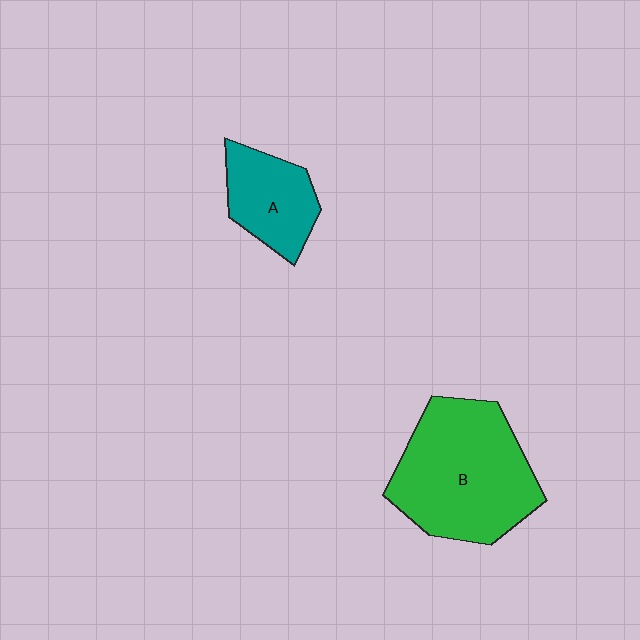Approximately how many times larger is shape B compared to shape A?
Approximately 2.1 times.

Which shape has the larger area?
Shape B (green).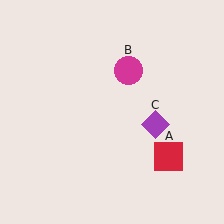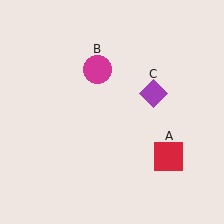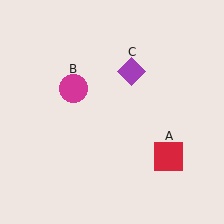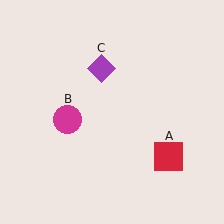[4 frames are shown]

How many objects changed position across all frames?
2 objects changed position: magenta circle (object B), purple diamond (object C).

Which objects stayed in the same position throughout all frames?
Red square (object A) remained stationary.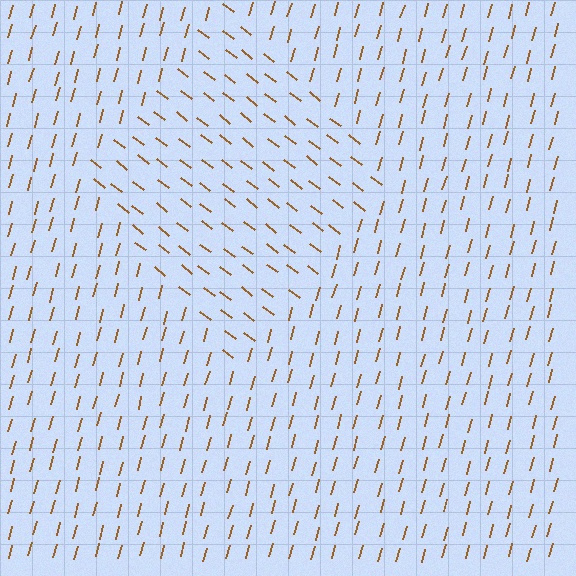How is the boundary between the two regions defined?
The boundary is defined purely by a change in line orientation (approximately 68 degrees difference). All lines are the same color and thickness.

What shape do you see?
I see a diamond.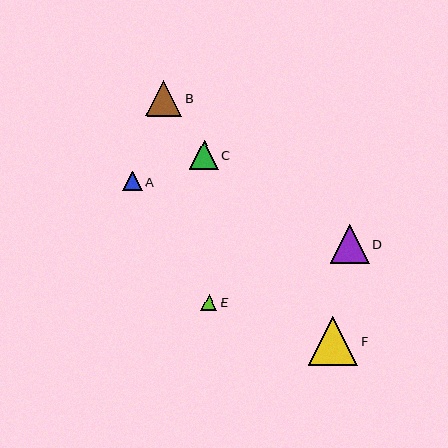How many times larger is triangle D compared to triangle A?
Triangle D is approximately 2.0 times the size of triangle A.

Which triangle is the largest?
Triangle F is the largest with a size of approximately 50 pixels.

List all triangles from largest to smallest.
From largest to smallest: F, D, B, C, A, E.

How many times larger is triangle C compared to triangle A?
Triangle C is approximately 1.5 times the size of triangle A.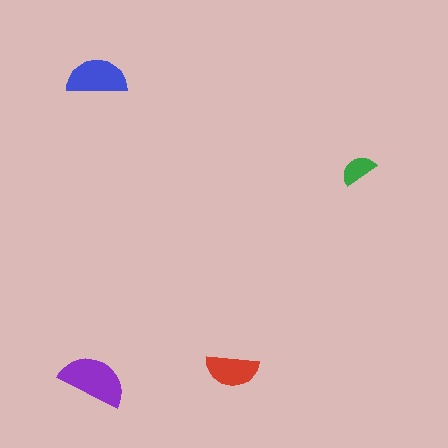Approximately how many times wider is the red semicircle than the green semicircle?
About 1.5 times wider.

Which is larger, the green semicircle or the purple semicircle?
The purple one.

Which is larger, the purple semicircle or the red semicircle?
The purple one.